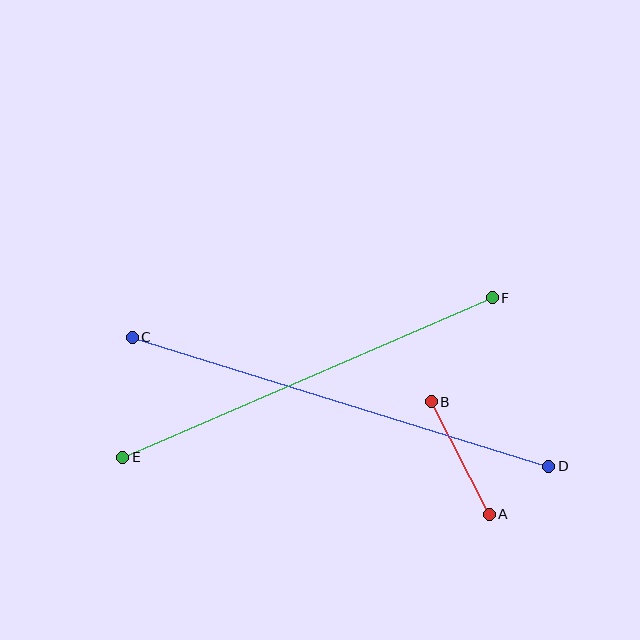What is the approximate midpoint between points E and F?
The midpoint is at approximately (308, 378) pixels.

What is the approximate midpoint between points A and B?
The midpoint is at approximately (460, 458) pixels.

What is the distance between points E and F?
The distance is approximately 402 pixels.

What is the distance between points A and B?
The distance is approximately 127 pixels.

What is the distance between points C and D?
The distance is approximately 436 pixels.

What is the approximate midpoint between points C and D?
The midpoint is at approximately (340, 402) pixels.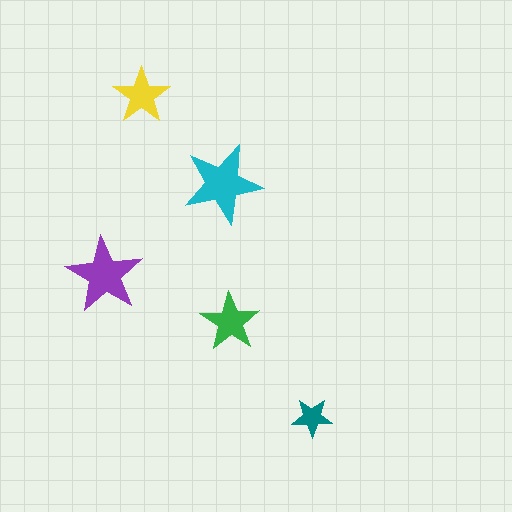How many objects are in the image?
There are 5 objects in the image.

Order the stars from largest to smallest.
the cyan one, the purple one, the green one, the yellow one, the teal one.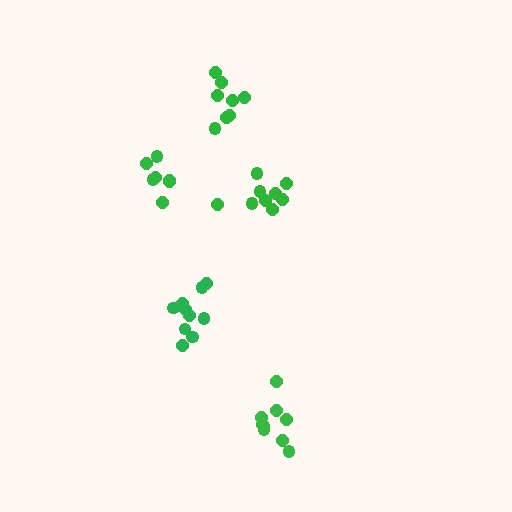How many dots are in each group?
Group 1: 7 dots, Group 2: 9 dots, Group 3: 9 dots, Group 4: 10 dots, Group 5: 8 dots (43 total).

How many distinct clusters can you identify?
There are 5 distinct clusters.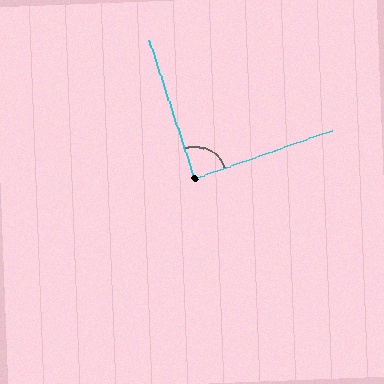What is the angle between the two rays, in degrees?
Approximately 89 degrees.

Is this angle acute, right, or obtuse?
It is approximately a right angle.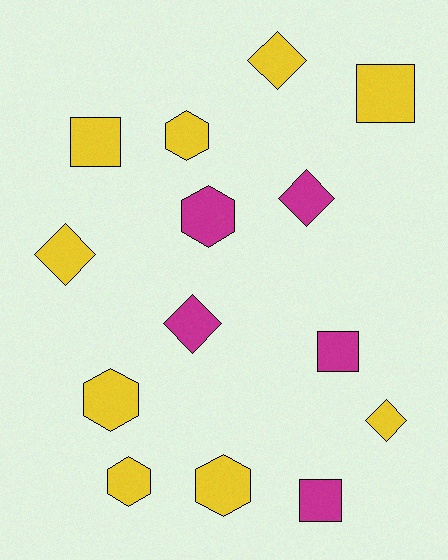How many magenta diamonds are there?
There are 2 magenta diamonds.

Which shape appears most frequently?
Hexagon, with 5 objects.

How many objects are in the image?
There are 14 objects.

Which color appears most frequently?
Yellow, with 9 objects.